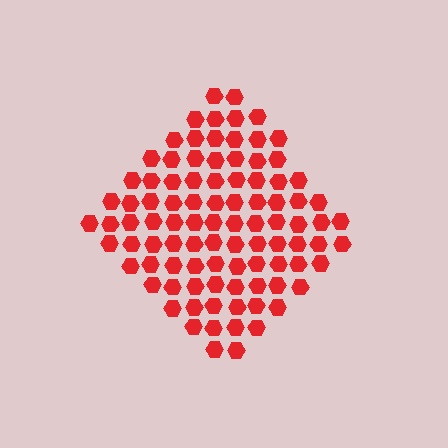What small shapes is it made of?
It is made of small hexagons.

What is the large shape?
The large shape is a diamond.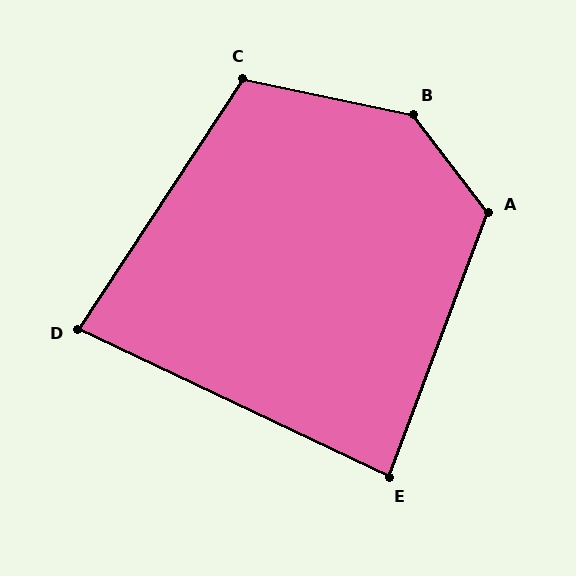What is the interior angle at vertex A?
Approximately 122 degrees (obtuse).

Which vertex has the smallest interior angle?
D, at approximately 82 degrees.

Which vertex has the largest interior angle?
B, at approximately 139 degrees.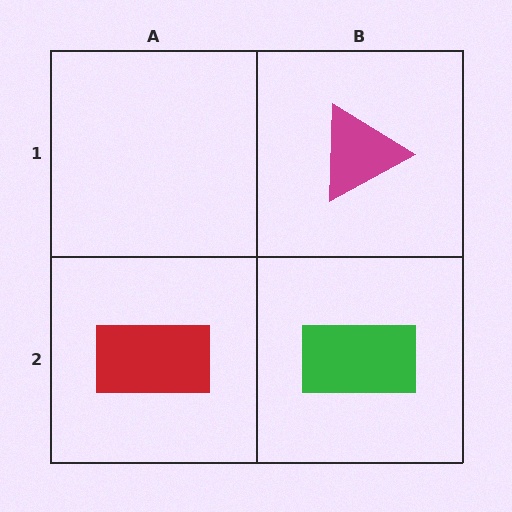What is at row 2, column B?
A green rectangle.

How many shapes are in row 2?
2 shapes.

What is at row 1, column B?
A magenta triangle.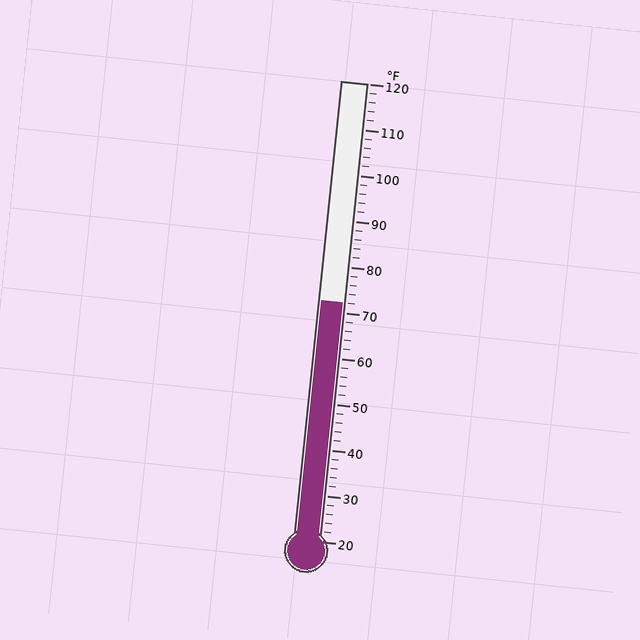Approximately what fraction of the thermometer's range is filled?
The thermometer is filled to approximately 50% of its range.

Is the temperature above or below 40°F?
The temperature is above 40°F.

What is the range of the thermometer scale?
The thermometer scale ranges from 20°F to 120°F.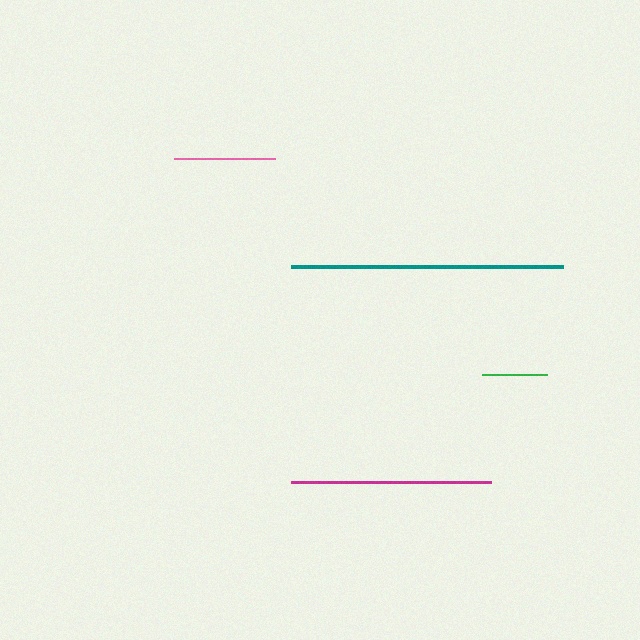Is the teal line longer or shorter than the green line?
The teal line is longer than the green line.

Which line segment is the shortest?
The green line is the shortest at approximately 65 pixels.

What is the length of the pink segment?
The pink segment is approximately 101 pixels long.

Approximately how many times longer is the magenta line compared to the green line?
The magenta line is approximately 3.1 times the length of the green line.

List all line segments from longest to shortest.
From longest to shortest: teal, magenta, pink, green.